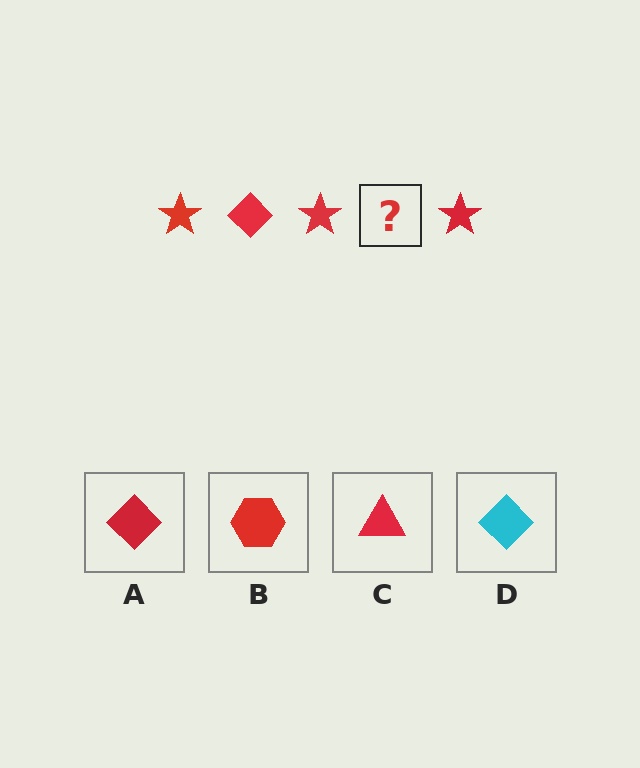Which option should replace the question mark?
Option A.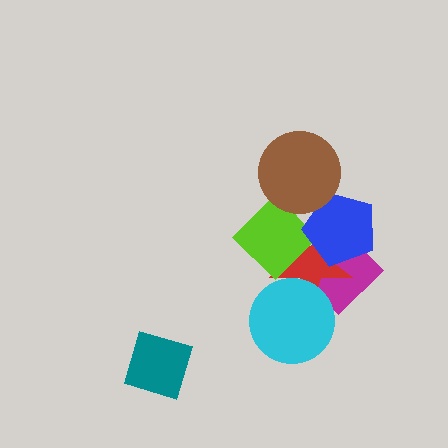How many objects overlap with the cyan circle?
2 objects overlap with the cyan circle.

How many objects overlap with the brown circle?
2 objects overlap with the brown circle.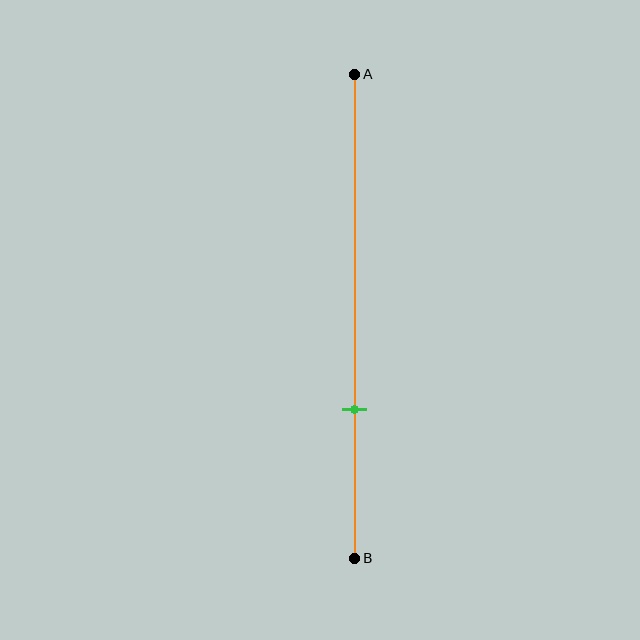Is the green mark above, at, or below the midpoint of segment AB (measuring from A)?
The green mark is below the midpoint of segment AB.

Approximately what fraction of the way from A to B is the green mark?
The green mark is approximately 70% of the way from A to B.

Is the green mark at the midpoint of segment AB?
No, the mark is at about 70% from A, not at the 50% midpoint.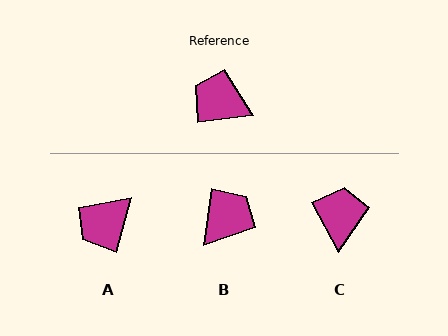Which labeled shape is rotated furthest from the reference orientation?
B, about 104 degrees away.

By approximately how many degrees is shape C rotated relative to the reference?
Approximately 68 degrees clockwise.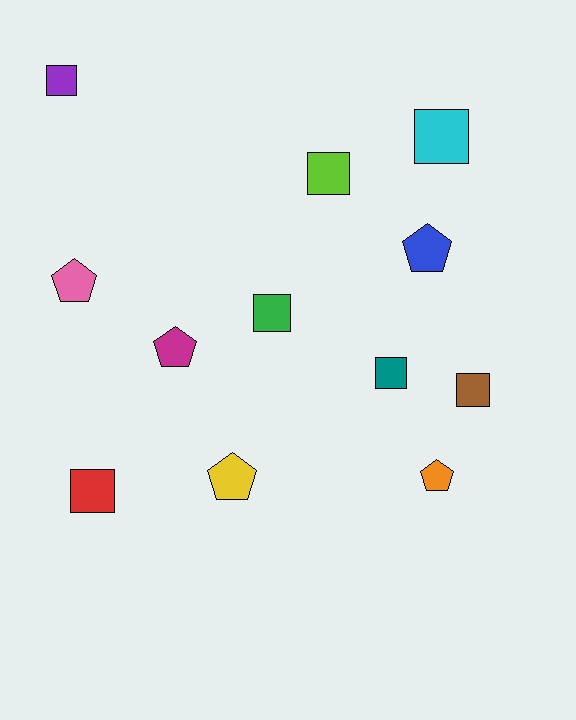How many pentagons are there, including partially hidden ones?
There are 5 pentagons.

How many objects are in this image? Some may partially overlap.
There are 12 objects.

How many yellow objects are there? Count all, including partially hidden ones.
There is 1 yellow object.